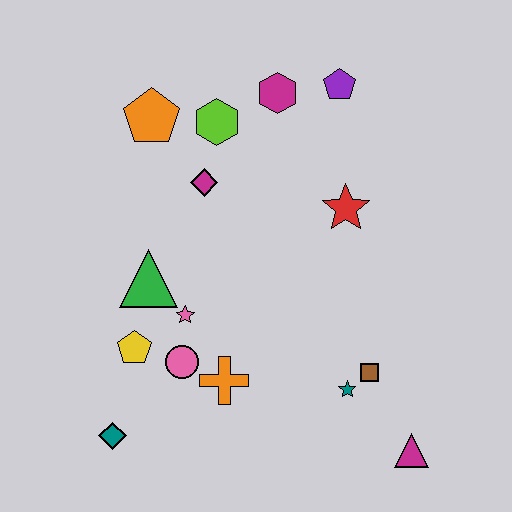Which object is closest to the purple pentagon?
The magenta hexagon is closest to the purple pentagon.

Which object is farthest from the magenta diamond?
The magenta triangle is farthest from the magenta diamond.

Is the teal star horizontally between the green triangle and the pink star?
No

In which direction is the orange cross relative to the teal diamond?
The orange cross is to the right of the teal diamond.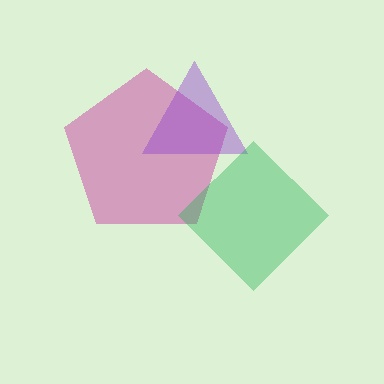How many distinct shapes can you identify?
There are 3 distinct shapes: a magenta pentagon, a purple triangle, a green diamond.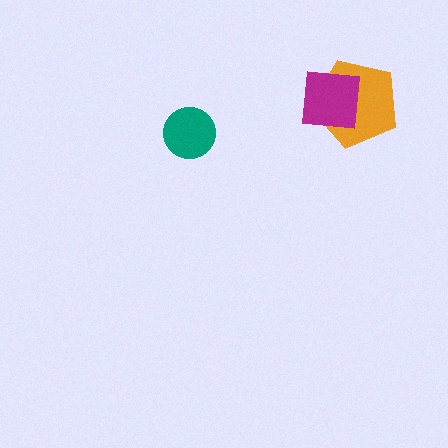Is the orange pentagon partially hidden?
Yes, it is partially covered by another shape.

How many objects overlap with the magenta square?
1 object overlaps with the magenta square.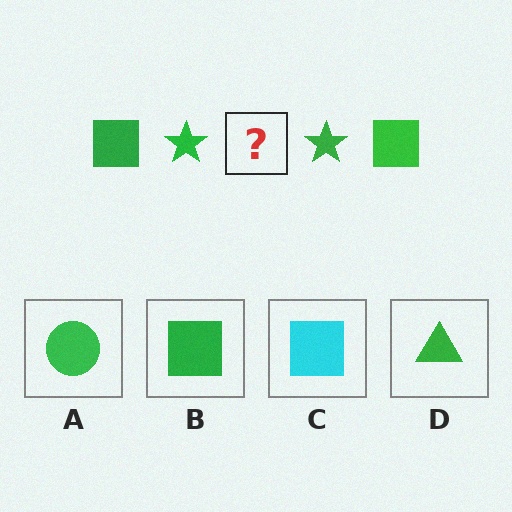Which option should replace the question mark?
Option B.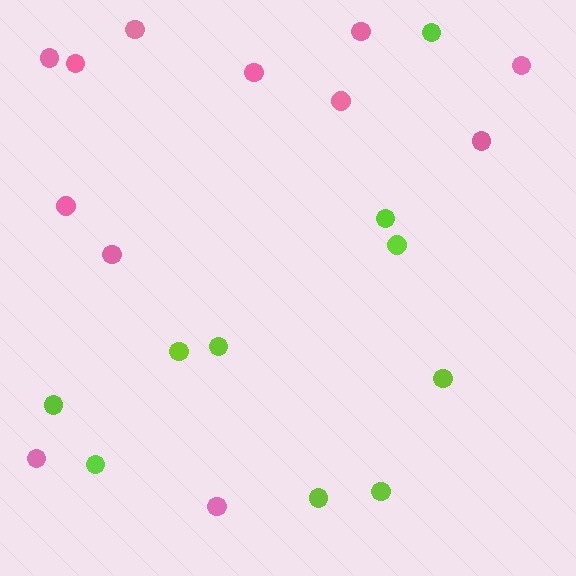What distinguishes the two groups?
There are 2 groups: one group of lime circles (10) and one group of pink circles (12).